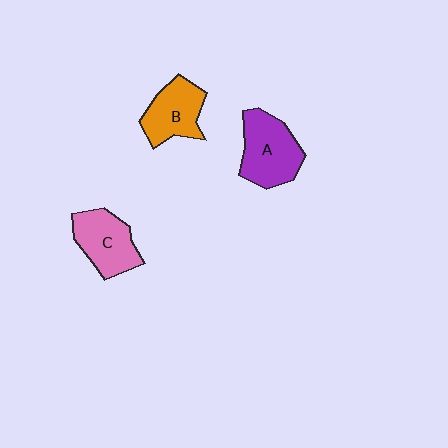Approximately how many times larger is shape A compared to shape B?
Approximately 1.2 times.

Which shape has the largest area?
Shape A (purple).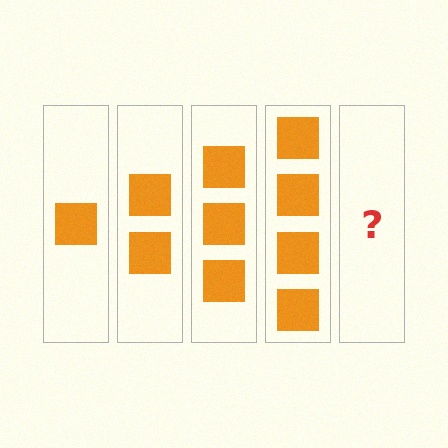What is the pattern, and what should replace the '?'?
The pattern is that each step adds one more square. The '?' should be 5 squares.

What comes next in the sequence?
The next element should be 5 squares.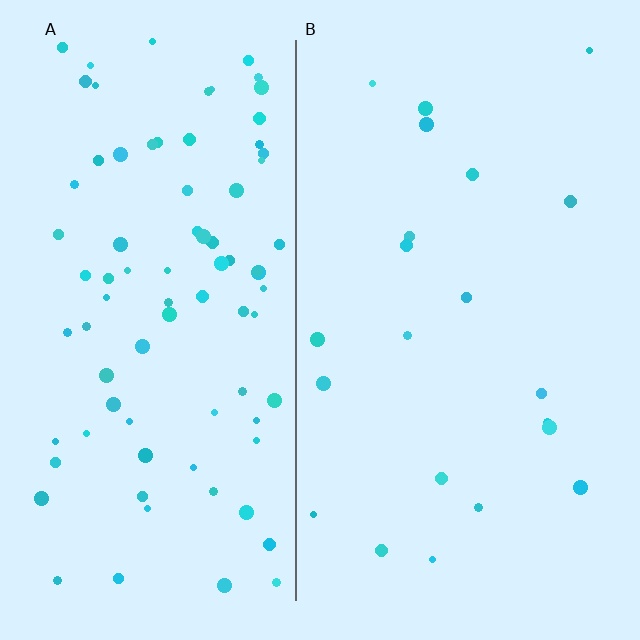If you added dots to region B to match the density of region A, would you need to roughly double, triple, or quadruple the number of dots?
Approximately quadruple.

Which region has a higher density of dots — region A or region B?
A (the left).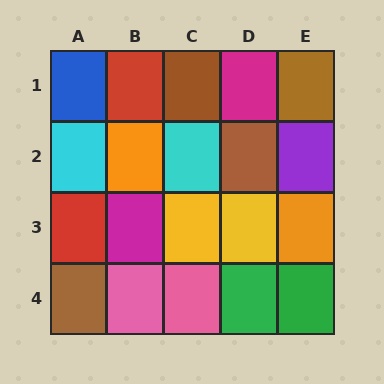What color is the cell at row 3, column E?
Orange.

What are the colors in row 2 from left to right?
Cyan, orange, cyan, brown, purple.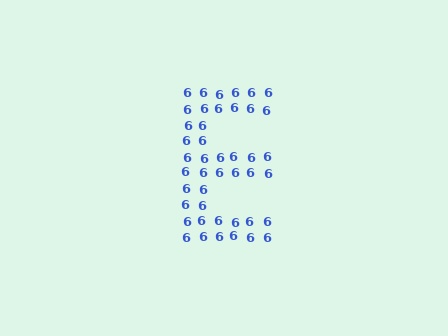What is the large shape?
The large shape is the letter E.